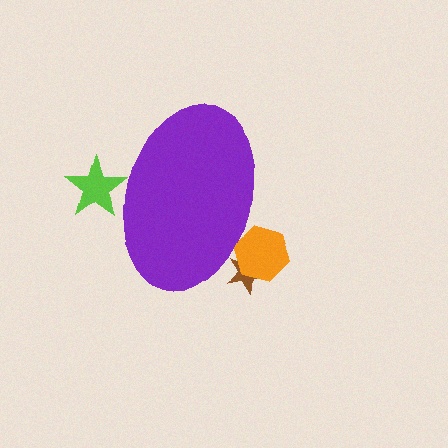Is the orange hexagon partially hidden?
Yes, the orange hexagon is partially hidden behind the purple ellipse.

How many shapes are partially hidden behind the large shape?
3 shapes are partially hidden.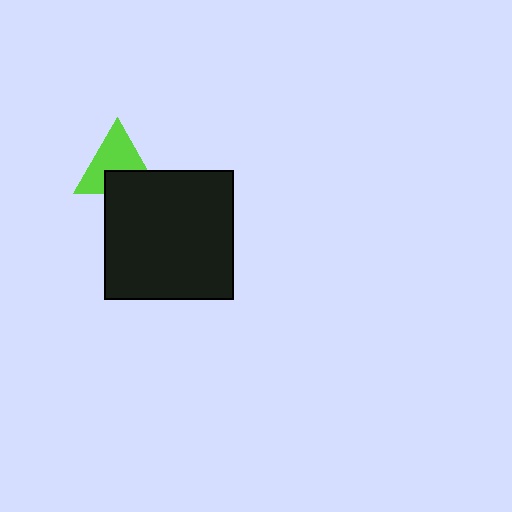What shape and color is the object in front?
The object in front is a black square.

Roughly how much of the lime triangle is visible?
About half of it is visible (roughly 64%).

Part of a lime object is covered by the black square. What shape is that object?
It is a triangle.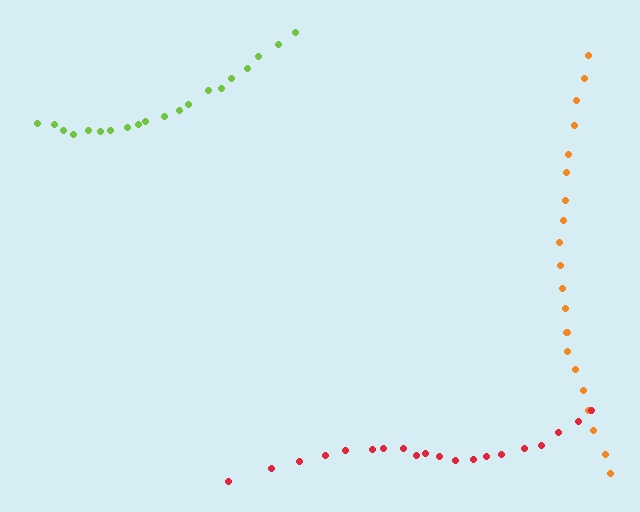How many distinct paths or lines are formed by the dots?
There are 3 distinct paths.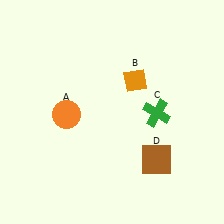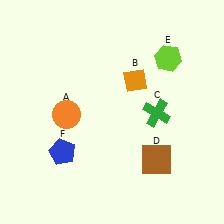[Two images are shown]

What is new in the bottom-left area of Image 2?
A blue pentagon (F) was added in the bottom-left area of Image 2.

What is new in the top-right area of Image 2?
A lime hexagon (E) was added in the top-right area of Image 2.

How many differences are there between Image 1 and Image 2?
There are 2 differences between the two images.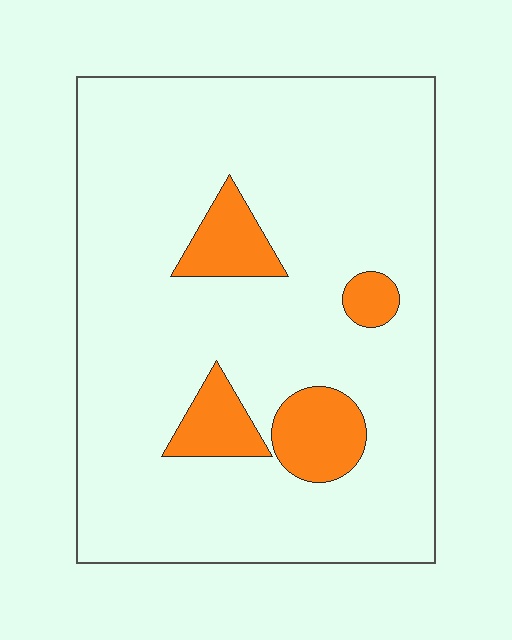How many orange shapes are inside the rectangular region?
4.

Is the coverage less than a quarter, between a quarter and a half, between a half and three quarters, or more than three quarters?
Less than a quarter.